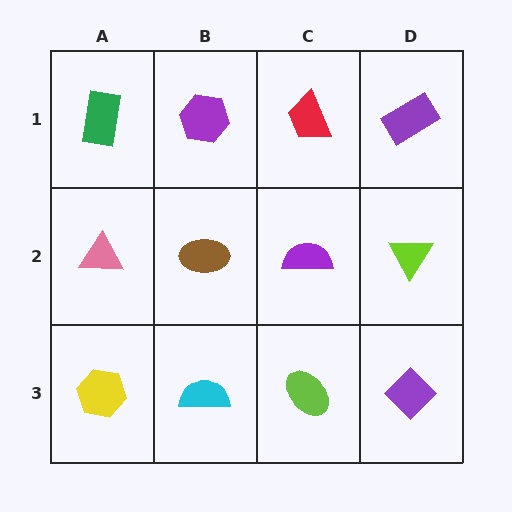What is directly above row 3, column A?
A pink triangle.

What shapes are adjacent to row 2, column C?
A red trapezoid (row 1, column C), a lime ellipse (row 3, column C), a brown ellipse (row 2, column B), a lime triangle (row 2, column D).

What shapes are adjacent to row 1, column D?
A lime triangle (row 2, column D), a red trapezoid (row 1, column C).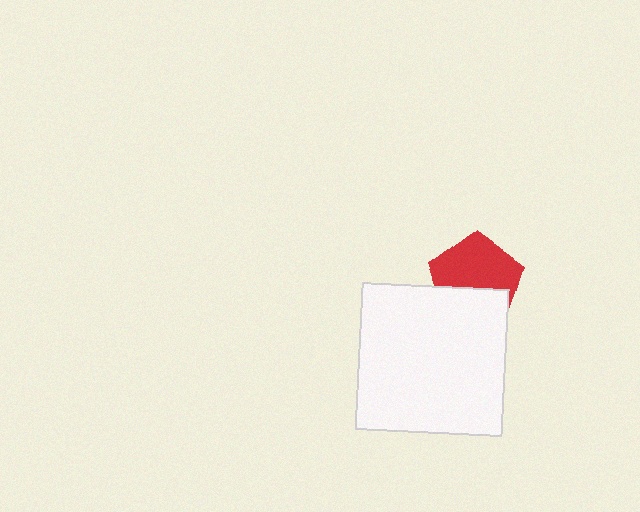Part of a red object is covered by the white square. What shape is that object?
It is a pentagon.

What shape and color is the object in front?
The object in front is a white square.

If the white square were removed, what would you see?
You would see the complete red pentagon.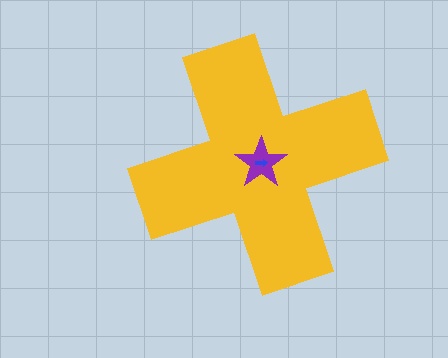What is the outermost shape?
The yellow cross.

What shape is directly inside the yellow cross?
The purple star.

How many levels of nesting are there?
3.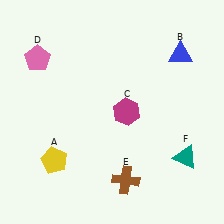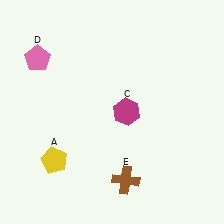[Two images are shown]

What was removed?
The blue triangle (B), the teal triangle (F) were removed in Image 2.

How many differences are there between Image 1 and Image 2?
There are 2 differences between the two images.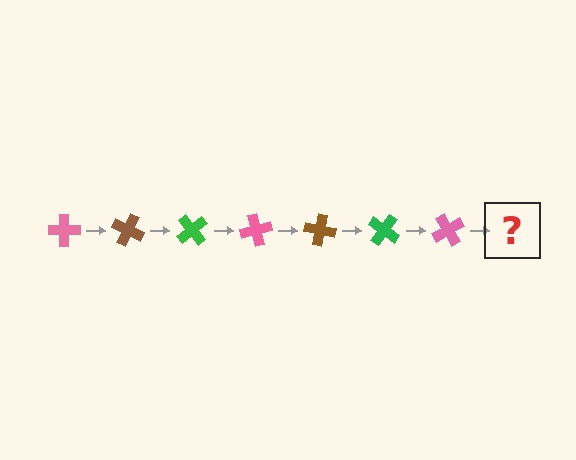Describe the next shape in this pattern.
It should be a brown cross, rotated 175 degrees from the start.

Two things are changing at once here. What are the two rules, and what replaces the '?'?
The two rules are that it rotates 25 degrees each step and the color cycles through pink, brown, and green. The '?' should be a brown cross, rotated 175 degrees from the start.